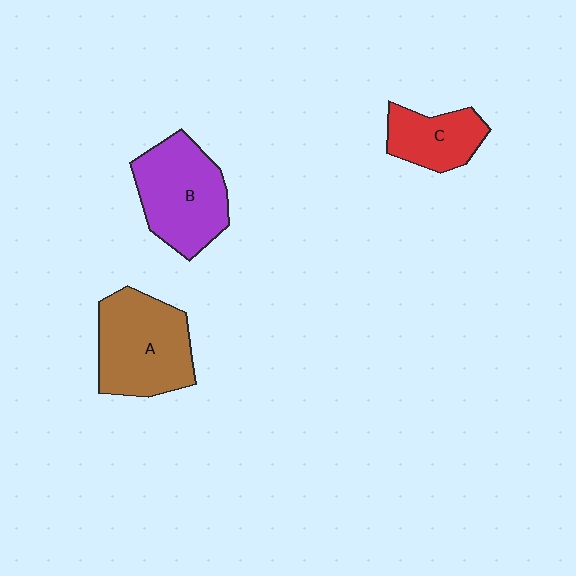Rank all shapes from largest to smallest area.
From largest to smallest: A (brown), B (purple), C (red).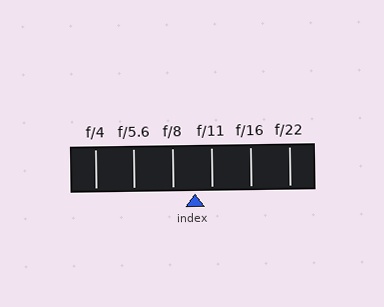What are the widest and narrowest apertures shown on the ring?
The widest aperture shown is f/4 and the narrowest is f/22.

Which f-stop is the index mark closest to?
The index mark is closest to f/11.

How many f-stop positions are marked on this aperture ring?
There are 6 f-stop positions marked.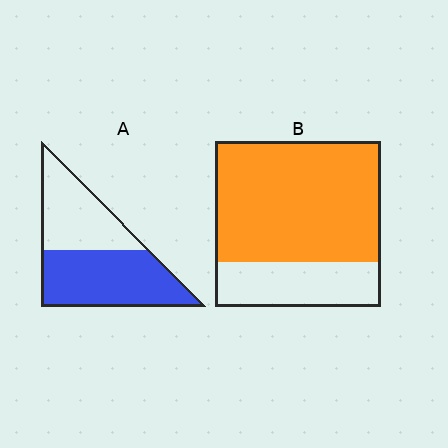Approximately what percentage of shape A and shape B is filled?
A is approximately 55% and B is approximately 75%.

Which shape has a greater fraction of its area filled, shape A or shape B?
Shape B.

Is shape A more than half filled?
Yes.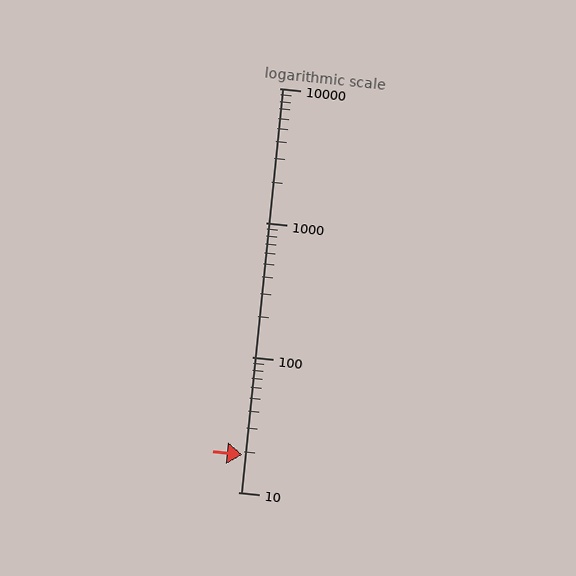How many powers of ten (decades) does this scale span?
The scale spans 3 decades, from 10 to 10000.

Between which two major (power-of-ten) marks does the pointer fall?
The pointer is between 10 and 100.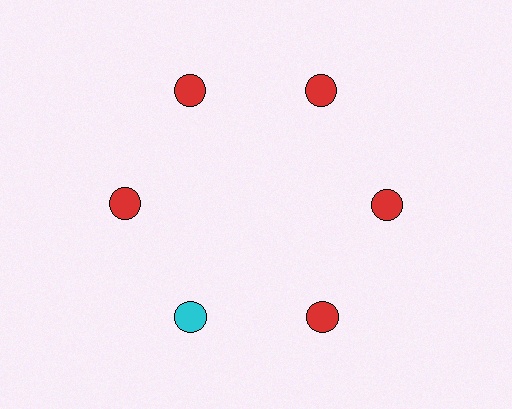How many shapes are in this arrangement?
There are 6 shapes arranged in a ring pattern.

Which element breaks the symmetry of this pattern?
The cyan circle at roughly the 7 o'clock position breaks the symmetry. All other shapes are red circles.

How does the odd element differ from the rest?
It has a different color: cyan instead of red.